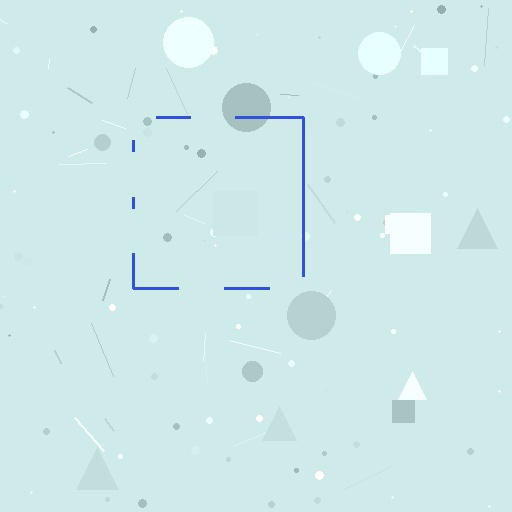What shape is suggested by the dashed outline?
The dashed outline suggests a square.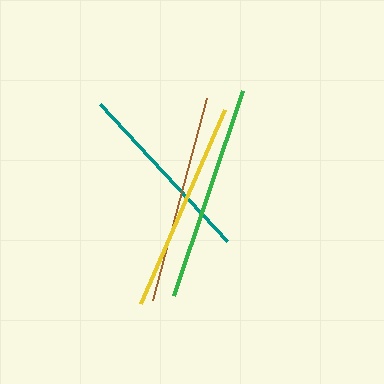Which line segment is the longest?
The green line is the longest at approximately 216 pixels.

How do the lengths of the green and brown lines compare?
The green and brown lines are approximately the same length.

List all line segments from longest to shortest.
From longest to shortest: green, yellow, brown, teal.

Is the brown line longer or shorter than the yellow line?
The yellow line is longer than the brown line.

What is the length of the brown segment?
The brown segment is approximately 210 pixels long.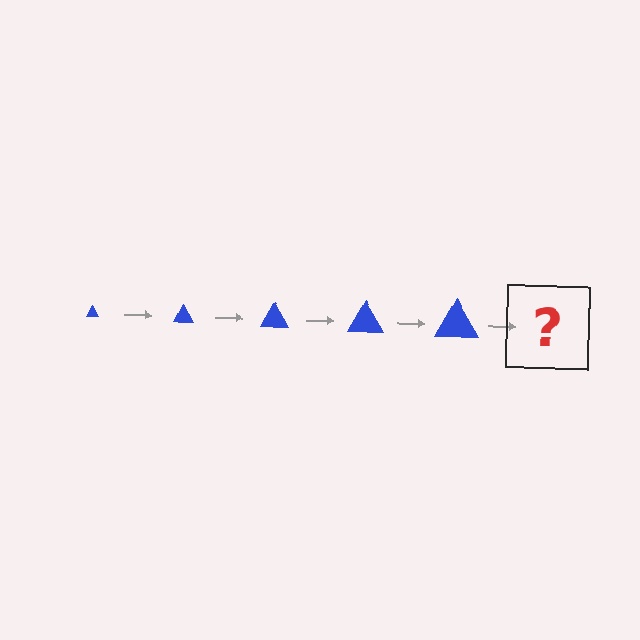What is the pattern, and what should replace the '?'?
The pattern is that the triangle gets progressively larger each step. The '?' should be a blue triangle, larger than the previous one.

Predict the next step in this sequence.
The next step is a blue triangle, larger than the previous one.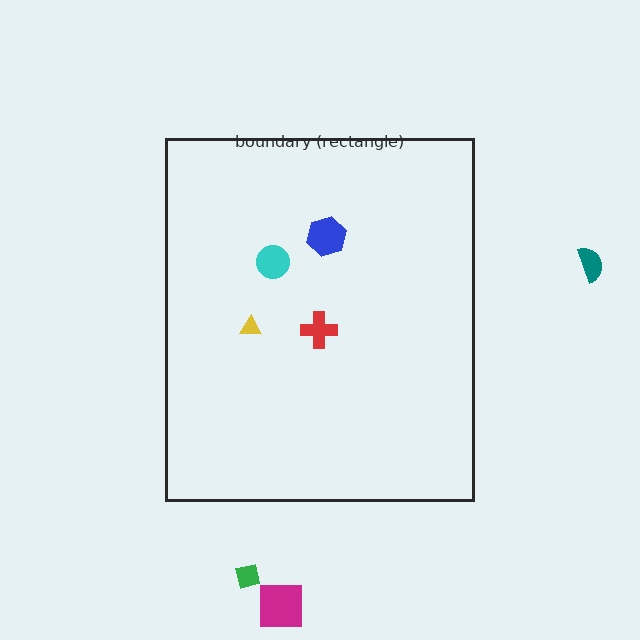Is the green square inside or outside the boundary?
Outside.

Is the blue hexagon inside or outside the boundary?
Inside.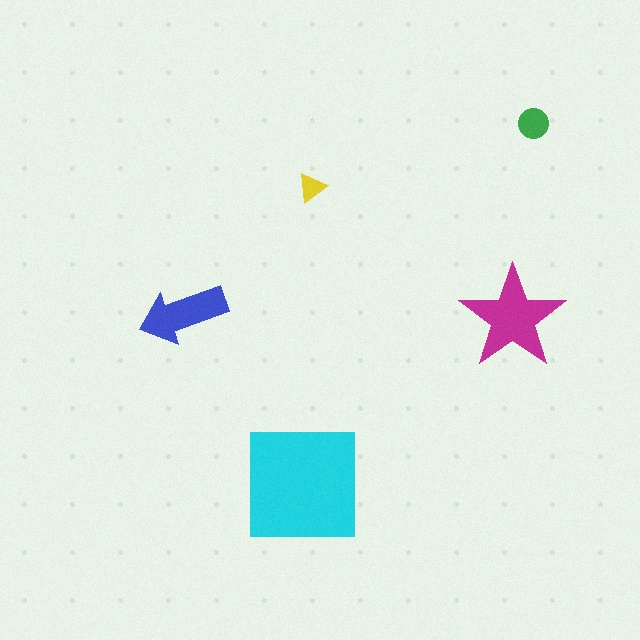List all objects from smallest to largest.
The yellow triangle, the green circle, the blue arrow, the magenta star, the cyan square.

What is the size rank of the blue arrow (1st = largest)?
3rd.